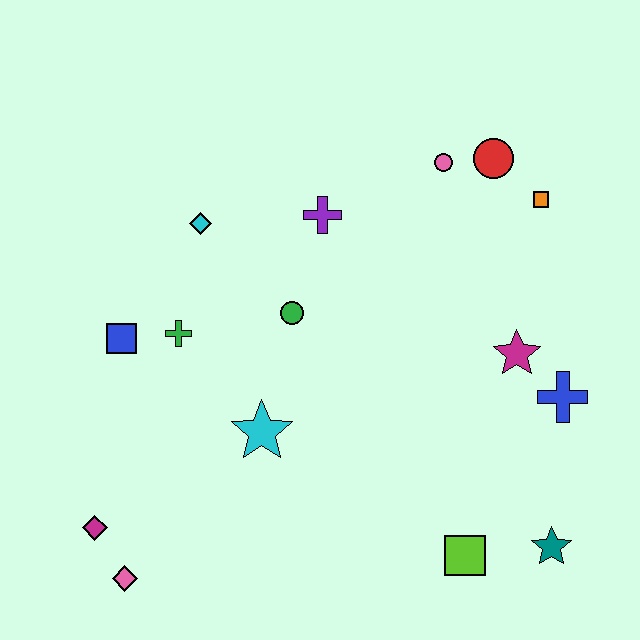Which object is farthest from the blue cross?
The magenta diamond is farthest from the blue cross.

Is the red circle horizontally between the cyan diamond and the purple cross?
No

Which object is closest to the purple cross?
The green circle is closest to the purple cross.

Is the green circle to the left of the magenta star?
Yes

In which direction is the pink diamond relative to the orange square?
The pink diamond is to the left of the orange square.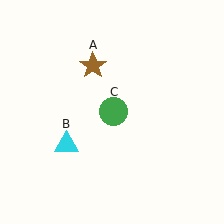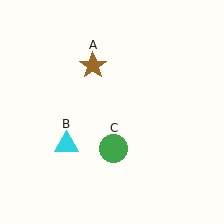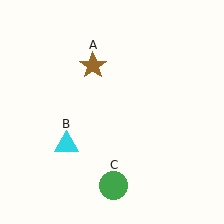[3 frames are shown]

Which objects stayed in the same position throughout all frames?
Brown star (object A) and cyan triangle (object B) remained stationary.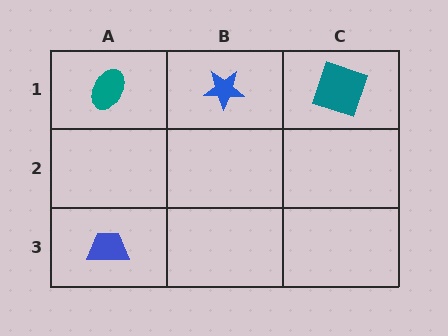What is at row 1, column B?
A blue star.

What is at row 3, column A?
A blue trapezoid.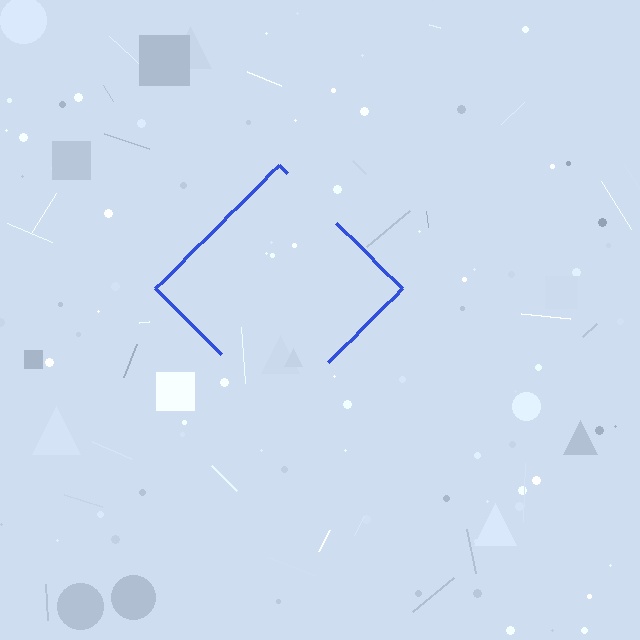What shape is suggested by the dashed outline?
The dashed outline suggests a diamond.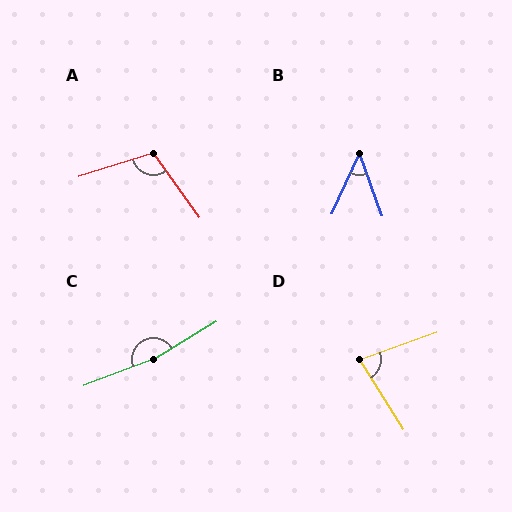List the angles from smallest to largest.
B (44°), D (78°), A (108°), C (170°).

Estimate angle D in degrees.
Approximately 78 degrees.